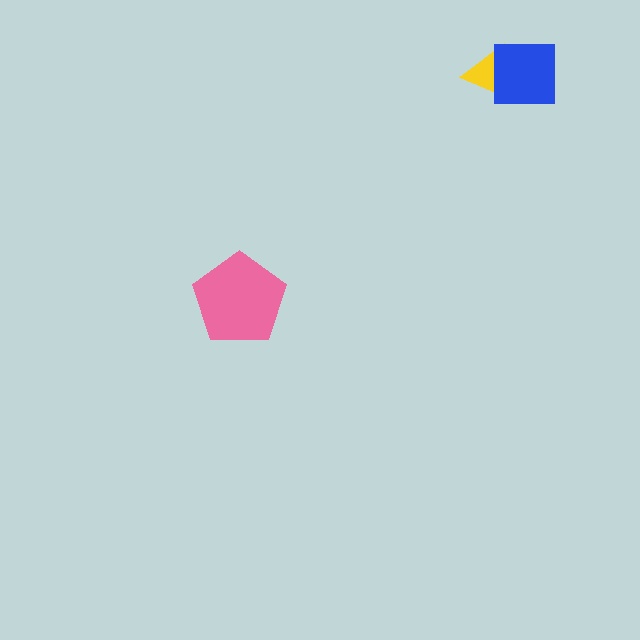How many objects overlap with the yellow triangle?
1 object overlaps with the yellow triangle.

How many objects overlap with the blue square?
1 object overlaps with the blue square.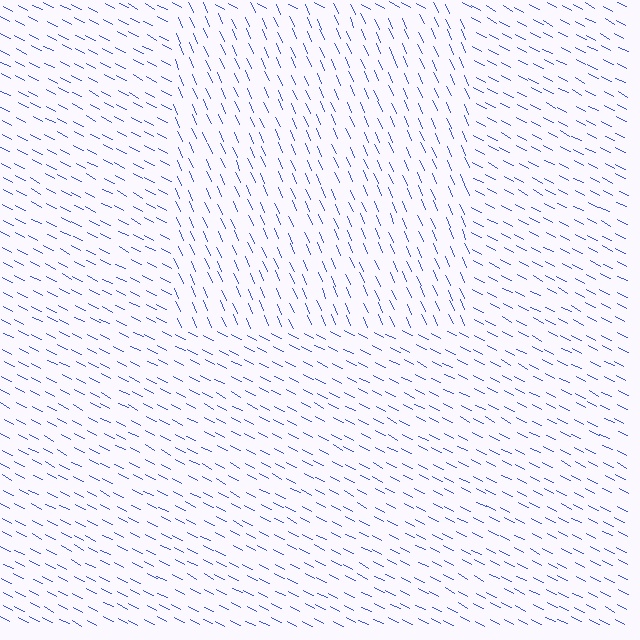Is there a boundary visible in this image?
Yes, there is a texture boundary formed by a change in line orientation.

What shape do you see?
I see a rectangle.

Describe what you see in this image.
The image is filled with small blue line segments. A rectangle region in the image has lines oriented differently from the surrounding lines, creating a visible texture boundary.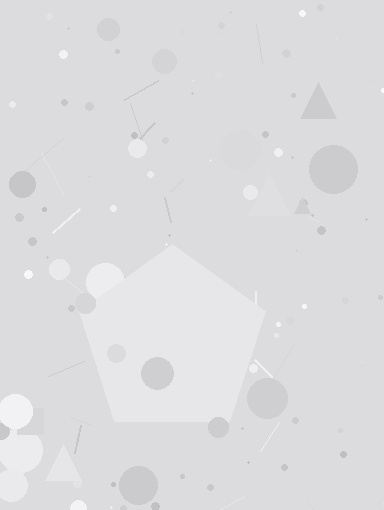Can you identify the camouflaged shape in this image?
The camouflaged shape is a pentagon.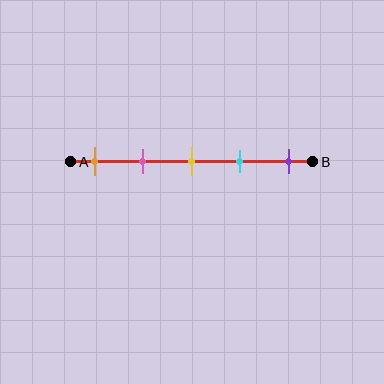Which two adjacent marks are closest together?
The yellow and cyan marks are the closest adjacent pair.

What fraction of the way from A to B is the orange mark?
The orange mark is approximately 10% (0.1) of the way from A to B.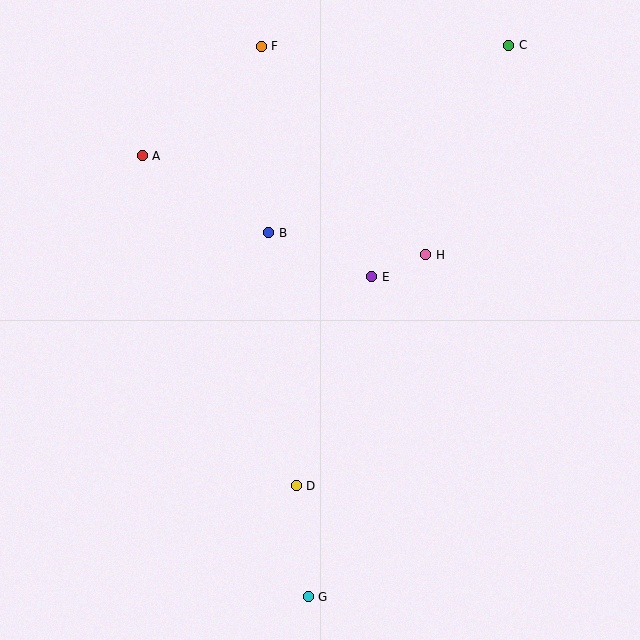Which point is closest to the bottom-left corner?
Point G is closest to the bottom-left corner.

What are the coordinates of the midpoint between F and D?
The midpoint between F and D is at (279, 266).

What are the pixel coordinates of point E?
Point E is at (372, 277).